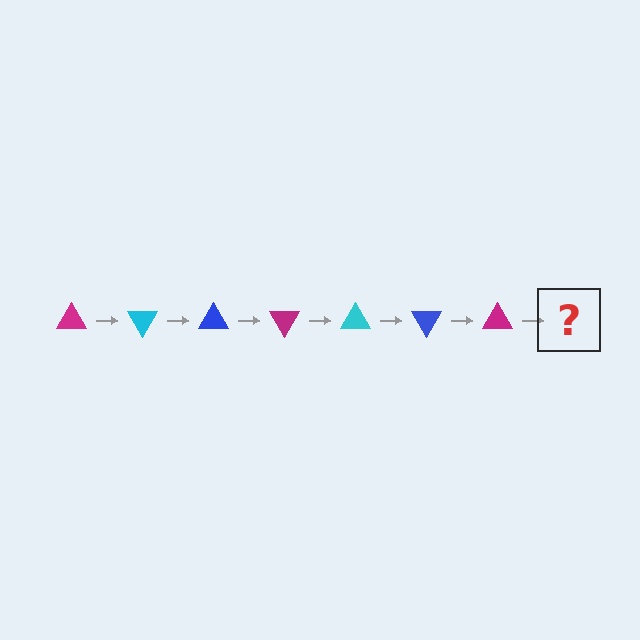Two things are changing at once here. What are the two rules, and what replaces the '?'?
The two rules are that it rotates 60 degrees each step and the color cycles through magenta, cyan, and blue. The '?' should be a cyan triangle, rotated 420 degrees from the start.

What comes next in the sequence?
The next element should be a cyan triangle, rotated 420 degrees from the start.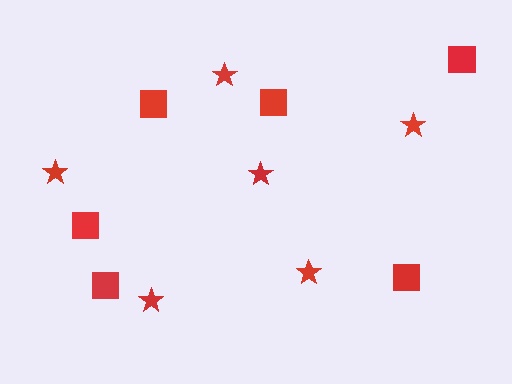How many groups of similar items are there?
There are 2 groups: one group of squares (6) and one group of stars (6).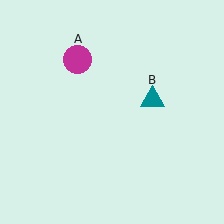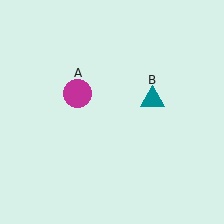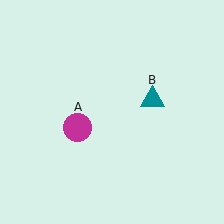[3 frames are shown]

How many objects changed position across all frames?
1 object changed position: magenta circle (object A).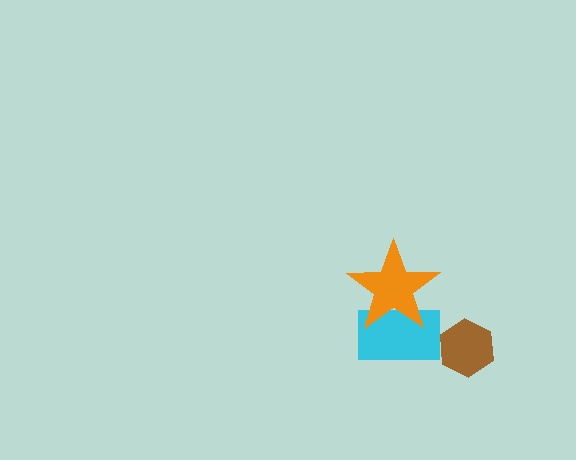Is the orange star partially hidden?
No, no other shape covers it.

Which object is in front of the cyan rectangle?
The orange star is in front of the cyan rectangle.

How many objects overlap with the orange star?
1 object overlaps with the orange star.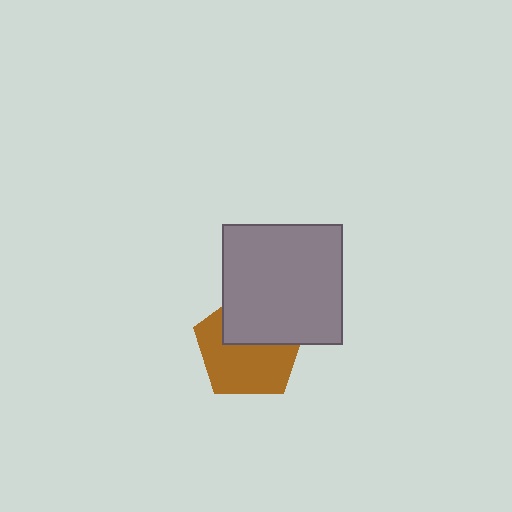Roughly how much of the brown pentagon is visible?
About half of it is visible (roughly 58%).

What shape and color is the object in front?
The object in front is a gray square.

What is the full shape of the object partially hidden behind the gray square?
The partially hidden object is a brown pentagon.